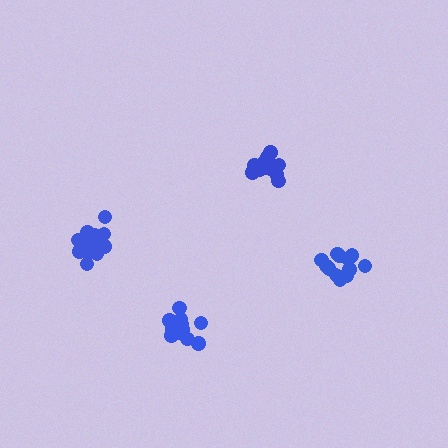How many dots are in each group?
Group 1: 14 dots, Group 2: 13 dots, Group 3: 11 dots, Group 4: 15 dots (53 total).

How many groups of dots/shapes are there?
There are 4 groups.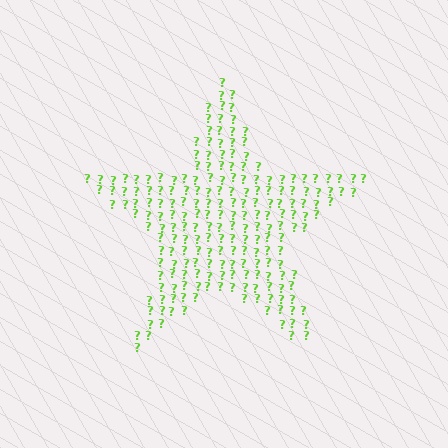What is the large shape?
The large shape is a star.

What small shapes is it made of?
It is made of small question marks.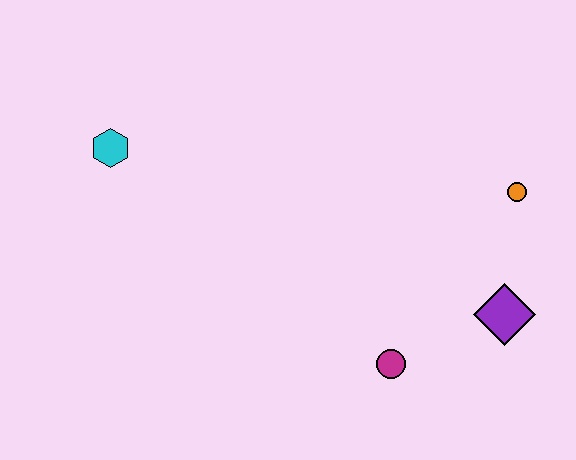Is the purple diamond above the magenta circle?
Yes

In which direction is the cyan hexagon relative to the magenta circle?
The cyan hexagon is to the left of the magenta circle.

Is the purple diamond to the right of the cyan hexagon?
Yes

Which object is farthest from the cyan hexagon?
The purple diamond is farthest from the cyan hexagon.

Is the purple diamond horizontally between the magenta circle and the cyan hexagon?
No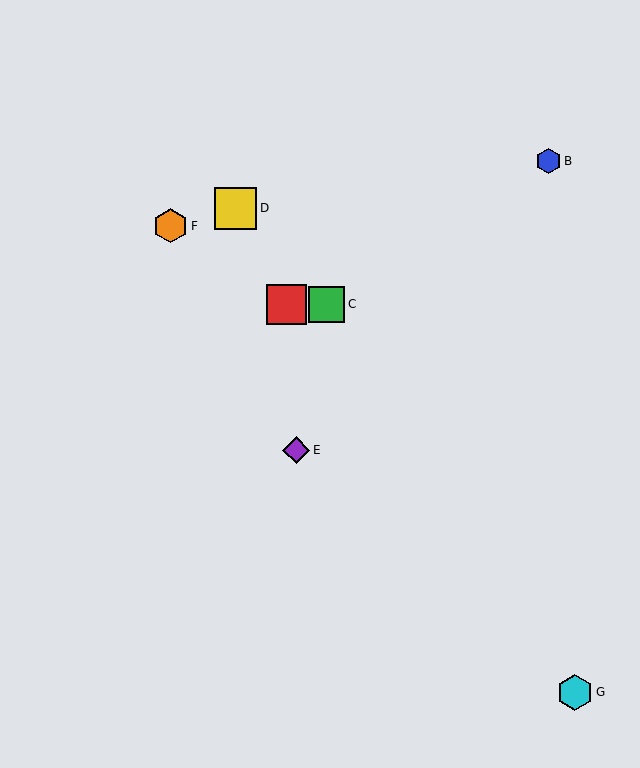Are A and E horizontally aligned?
No, A is at y≈304 and E is at y≈450.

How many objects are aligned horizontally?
2 objects (A, C) are aligned horizontally.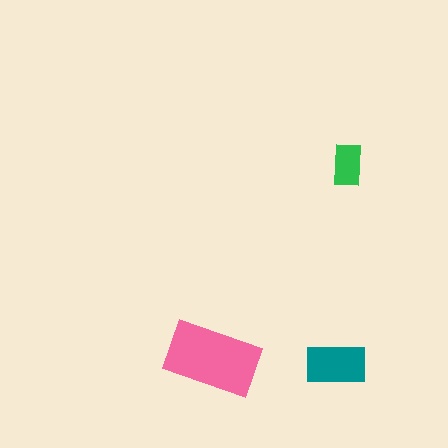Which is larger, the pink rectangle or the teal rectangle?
The pink one.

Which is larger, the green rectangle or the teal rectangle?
The teal one.